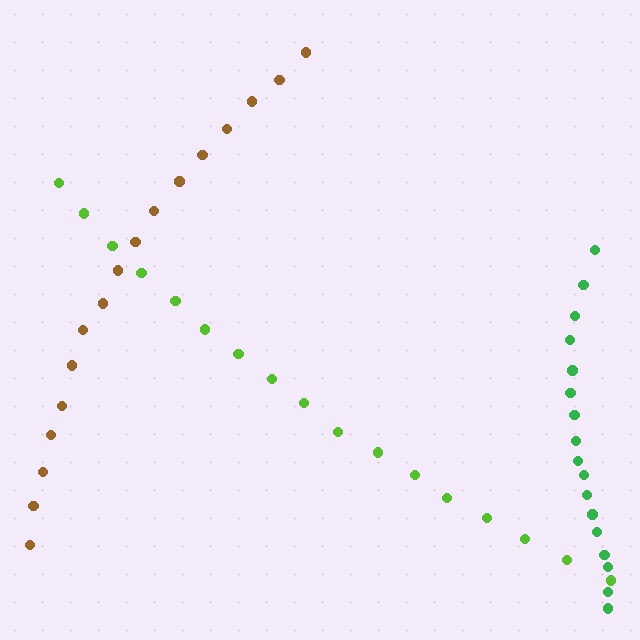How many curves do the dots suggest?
There are 3 distinct paths.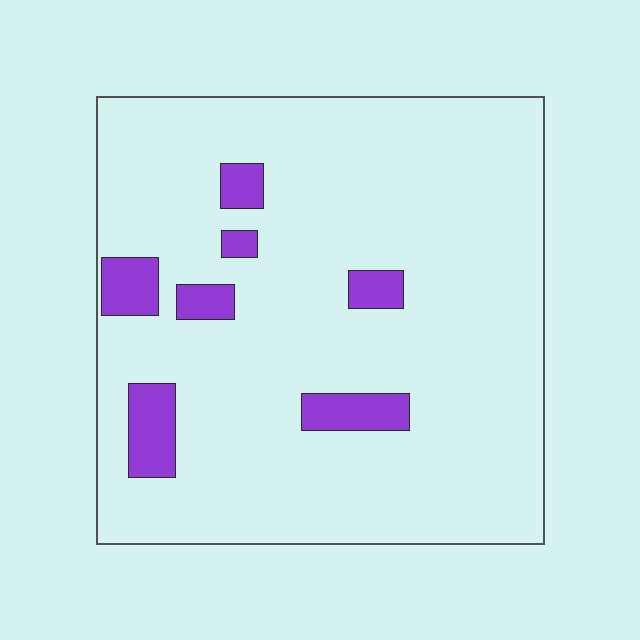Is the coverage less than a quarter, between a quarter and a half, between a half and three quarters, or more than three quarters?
Less than a quarter.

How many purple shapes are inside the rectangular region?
7.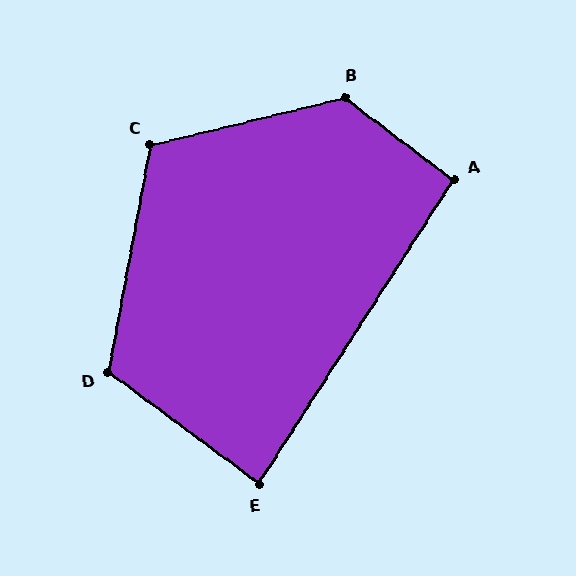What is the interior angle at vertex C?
Approximately 114 degrees (obtuse).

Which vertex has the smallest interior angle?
E, at approximately 86 degrees.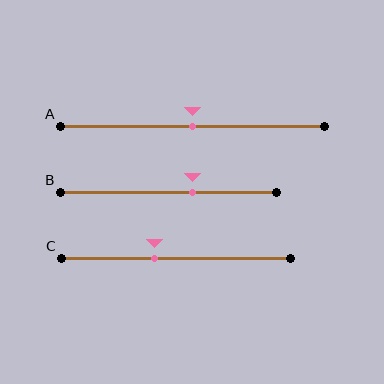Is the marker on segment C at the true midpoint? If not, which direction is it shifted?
No, the marker on segment C is shifted to the left by about 9% of the segment length.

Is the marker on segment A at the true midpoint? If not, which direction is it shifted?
Yes, the marker on segment A is at the true midpoint.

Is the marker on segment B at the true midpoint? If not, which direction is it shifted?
No, the marker on segment B is shifted to the right by about 11% of the segment length.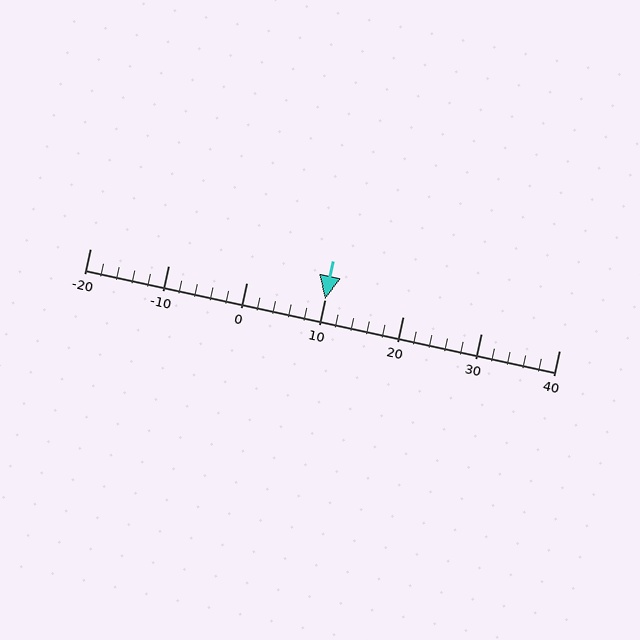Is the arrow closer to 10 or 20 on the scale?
The arrow is closer to 10.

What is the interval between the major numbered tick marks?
The major tick marks are spaced 10 units apart.